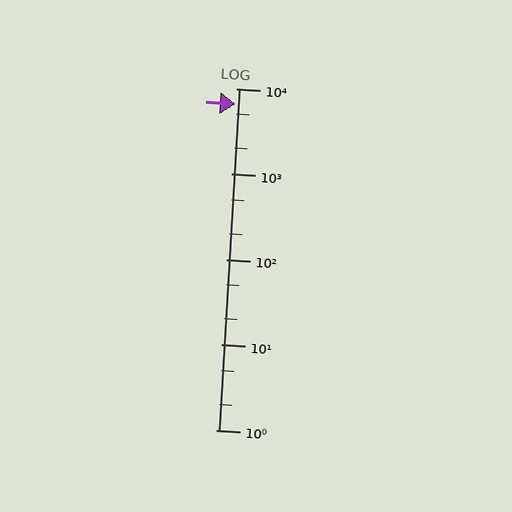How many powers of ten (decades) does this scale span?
The scale spans 4 decades, from 1 to 10000.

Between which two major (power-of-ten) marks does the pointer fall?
The pointer is between 1000 and 10000.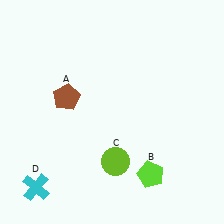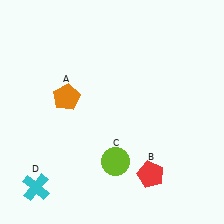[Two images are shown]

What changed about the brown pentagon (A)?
In Image 1, A is brown. In Image 2, it changed to orange.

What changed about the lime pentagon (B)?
In Image 1, B is lime. In Image 2, it changed to red.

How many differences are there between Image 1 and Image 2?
There are 2 differences between the two images.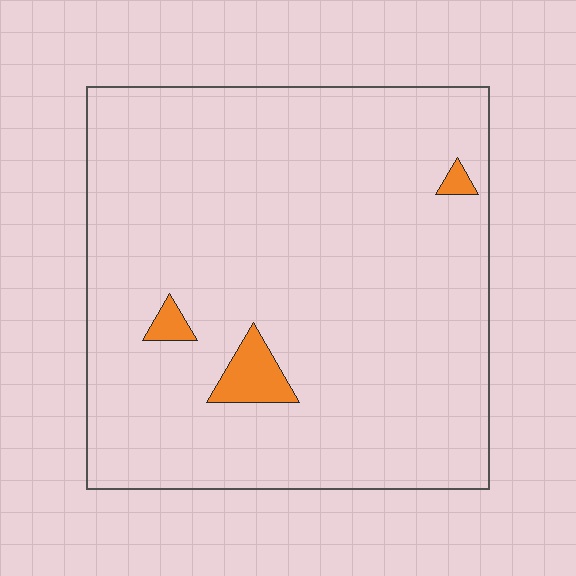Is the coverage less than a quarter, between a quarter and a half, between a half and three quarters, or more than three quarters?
Less than a quarter.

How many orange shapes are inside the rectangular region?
3.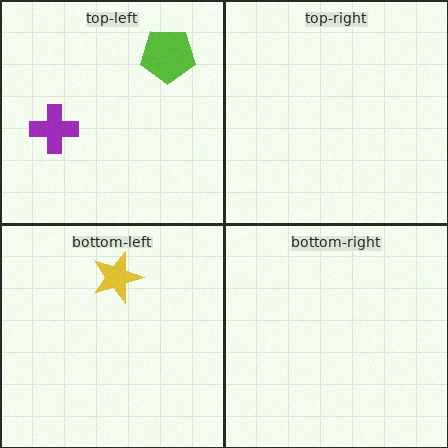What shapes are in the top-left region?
The purple cross, the lime pentagon.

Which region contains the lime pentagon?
The top-left region.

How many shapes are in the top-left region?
2.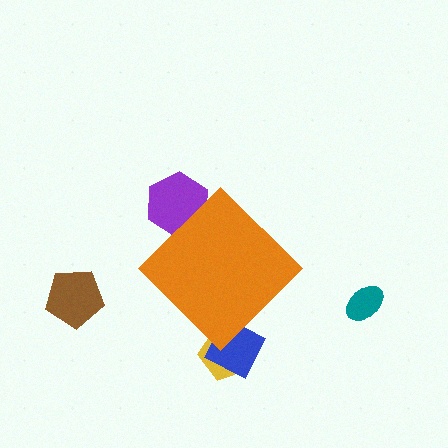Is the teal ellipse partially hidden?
No, the teal ellipse is fully visible.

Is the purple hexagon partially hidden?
Yes, the purple hexagon is partially hidden behind the orange diamond.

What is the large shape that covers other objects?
An orange diamond.